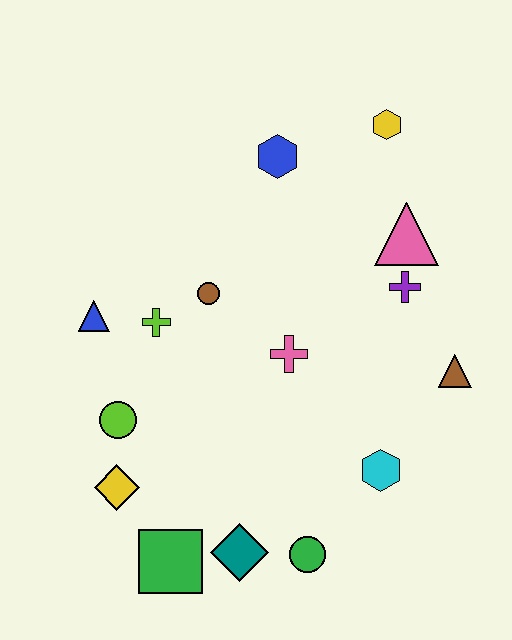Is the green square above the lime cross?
No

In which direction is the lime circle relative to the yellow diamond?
The lime circle is above the yellow diamond.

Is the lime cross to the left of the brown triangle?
Yes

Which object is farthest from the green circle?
The yellow hexagon is farthest from the green circle.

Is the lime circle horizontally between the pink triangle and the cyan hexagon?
No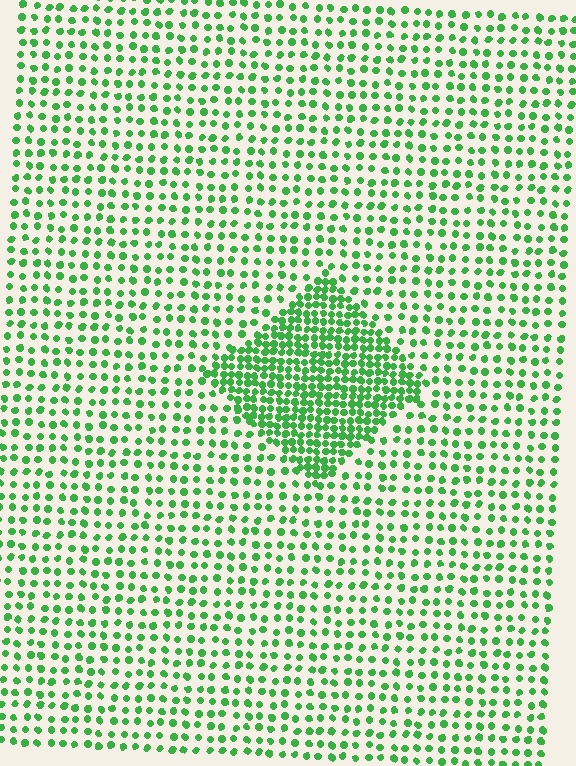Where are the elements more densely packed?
The elements are more densely packed inside the diamond boundary.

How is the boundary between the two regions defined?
The boundary is defined by a change in element density (approximately 2.3x ratio). All elements are the same color, size, and shape.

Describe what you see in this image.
The image contains small green elements arranged at two different densities. A diamond-shaped region is visible where the elements are more densely packed than the surrounding area.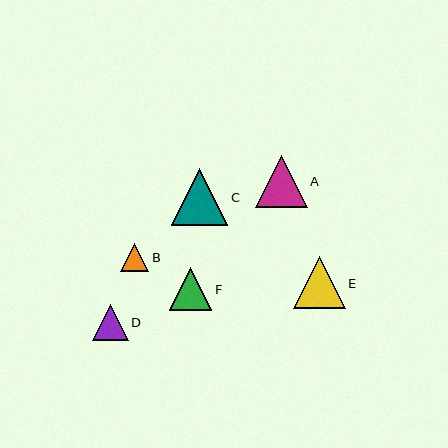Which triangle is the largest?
Triangle C is the largest with a size of approximately 57 pixels.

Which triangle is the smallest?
Triangle B is the smallest with a size of approximately 28 pixels.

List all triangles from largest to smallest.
From largest to smallest: C, A, E, F, D, B.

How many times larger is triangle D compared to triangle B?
Triangle D is approximately 1.3 times the size of triangle B.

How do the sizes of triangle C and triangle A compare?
Triangle C and triangle A are approximately the same size.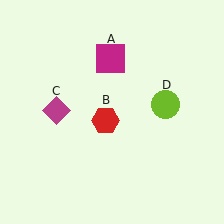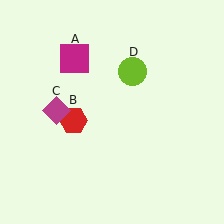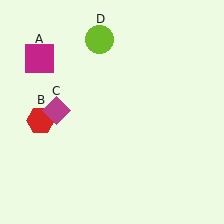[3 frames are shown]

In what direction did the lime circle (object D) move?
The lime circle (object D) moved up and to the left.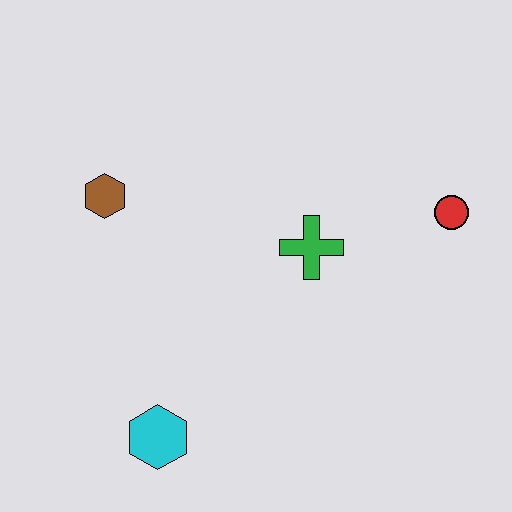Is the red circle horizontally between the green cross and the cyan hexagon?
No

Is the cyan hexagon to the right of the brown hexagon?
Yes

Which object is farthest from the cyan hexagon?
The red circle is farthest from the cyan hexagon.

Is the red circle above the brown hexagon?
No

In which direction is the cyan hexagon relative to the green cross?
The cyan hexagon is below the green cross.